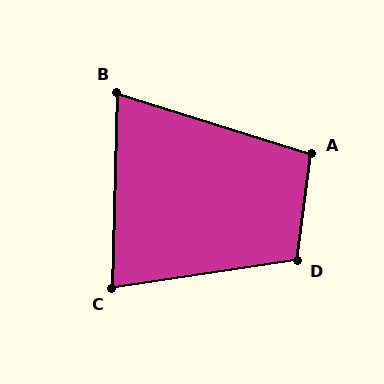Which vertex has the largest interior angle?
D, at approximately 106 degrees.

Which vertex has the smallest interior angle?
B, at approximately 74 degrees.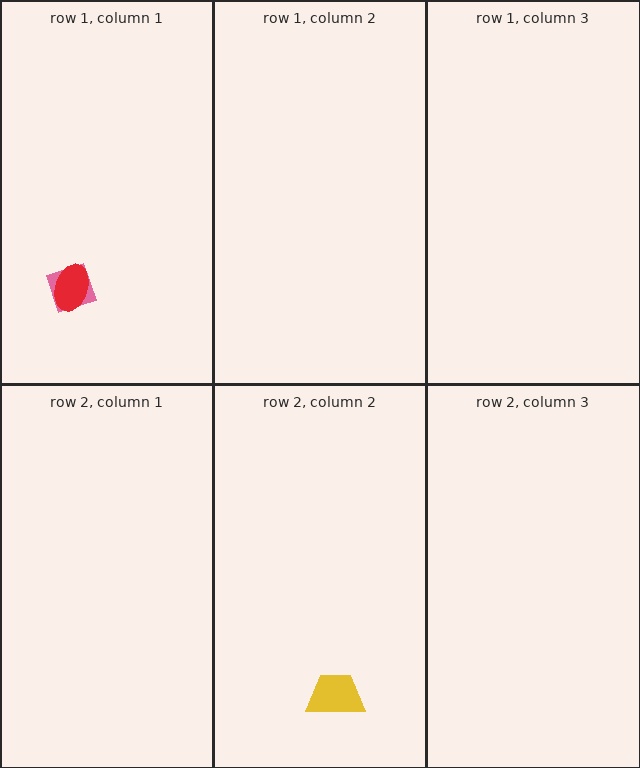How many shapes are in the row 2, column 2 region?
1.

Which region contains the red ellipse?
The row 1, column 1 region.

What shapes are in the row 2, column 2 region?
The yellow trapezoid.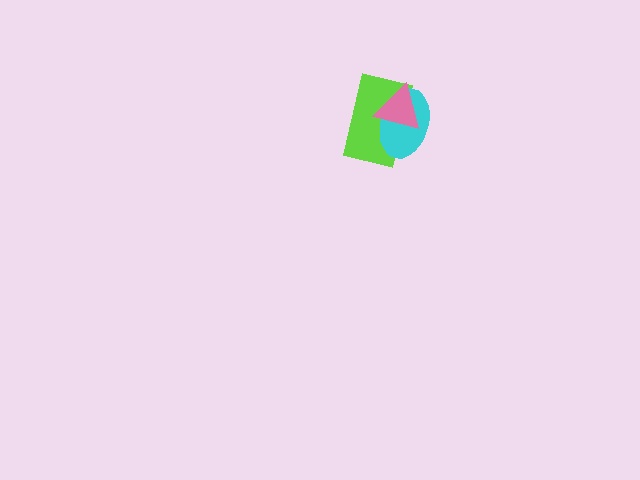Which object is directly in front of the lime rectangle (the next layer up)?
The cyan ellipse is directly in front of the lime rectangle.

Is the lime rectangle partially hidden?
Yes, it is partially covered by another shape.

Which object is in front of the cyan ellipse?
The pink triangle is in front of the cyan ellipse.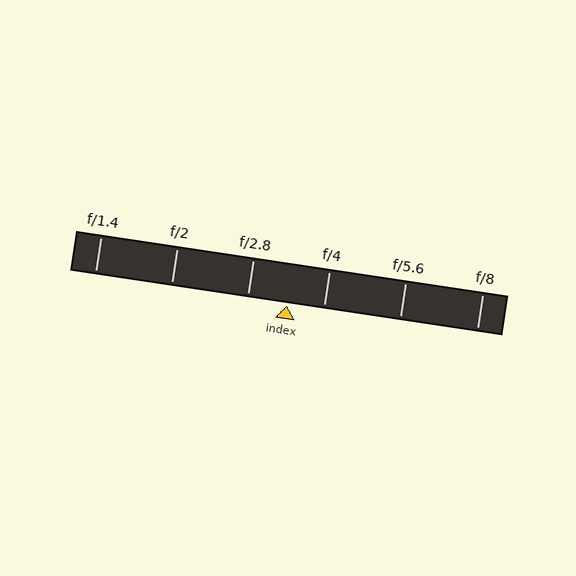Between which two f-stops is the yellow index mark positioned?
The index mark is between f/2.8 and f/4.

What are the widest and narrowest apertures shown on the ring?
The widest aperture shown is f/1.4 and the narrowest is f/8.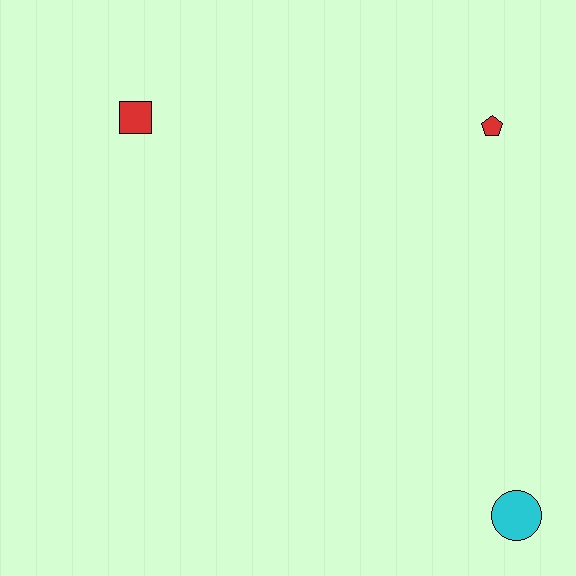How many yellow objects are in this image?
There are no yellow objects.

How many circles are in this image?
There is 1 circle.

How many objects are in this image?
There are 3 objects.